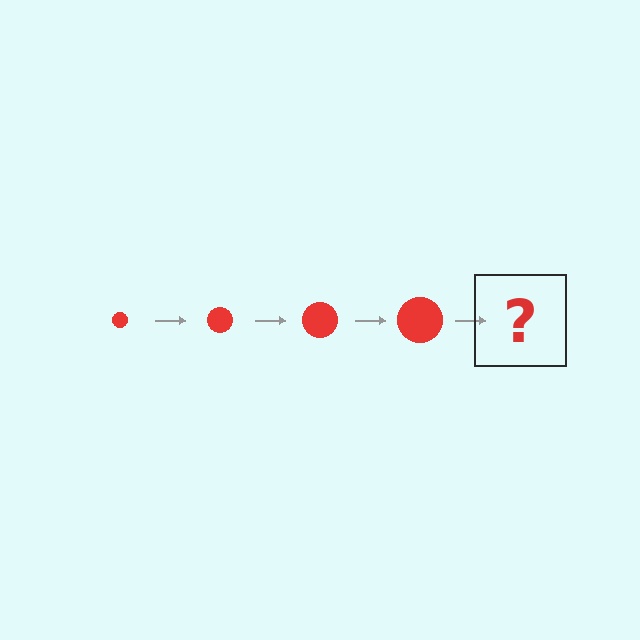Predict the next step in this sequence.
The next step is a red circle, larger than the previous one.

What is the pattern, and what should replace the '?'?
The pattern is that the circle gets progressively larger each step. The '?' should be a red circle, larger than the previous one.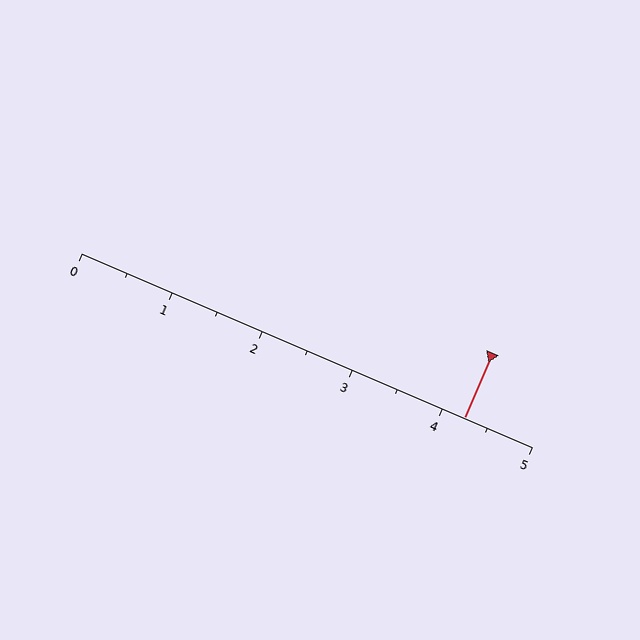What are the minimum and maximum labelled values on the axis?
The axis runs from 0 to 5.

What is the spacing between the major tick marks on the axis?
The major ticks are spaced 1 apart.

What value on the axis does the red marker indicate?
The marker indicates approximately 4.2.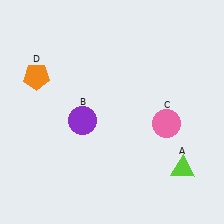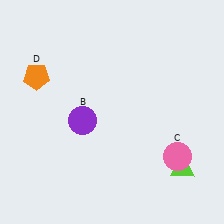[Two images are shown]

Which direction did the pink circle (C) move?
The pink circle (C) moved down.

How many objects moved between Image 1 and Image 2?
1 object moved between the two images.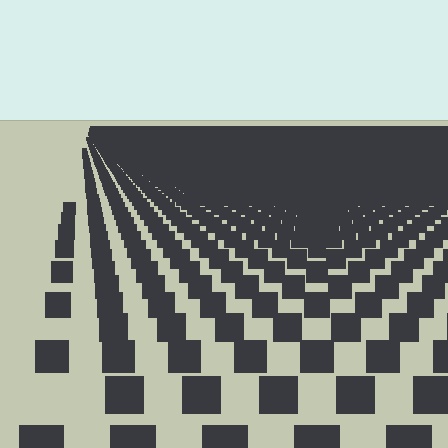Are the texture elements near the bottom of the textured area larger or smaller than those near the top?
Larger. Near the bottom, elements are closer to the viewer and appear at a bigger on-screen size.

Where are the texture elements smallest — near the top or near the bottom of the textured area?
Near the top.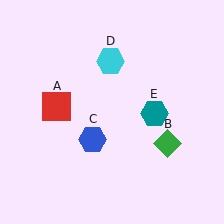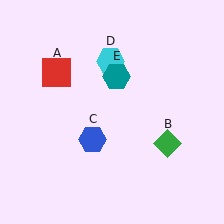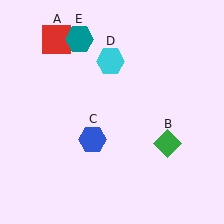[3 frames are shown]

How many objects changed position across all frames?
2 objects changed position: red square (object A), teal hexagon (object E).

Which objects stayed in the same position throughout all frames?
Green diamond (object B) and blue hexagon (object C) and cyan hexagon (object D) remained stationary.